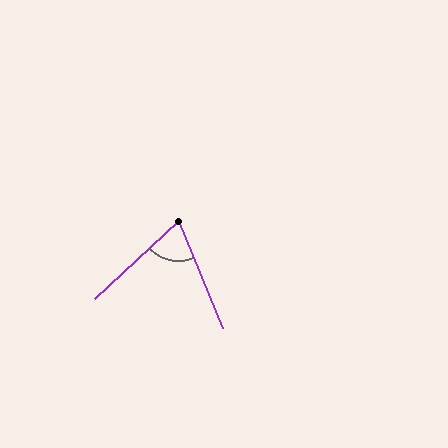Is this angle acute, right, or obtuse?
It is acute.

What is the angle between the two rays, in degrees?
Approximately 70 degrees.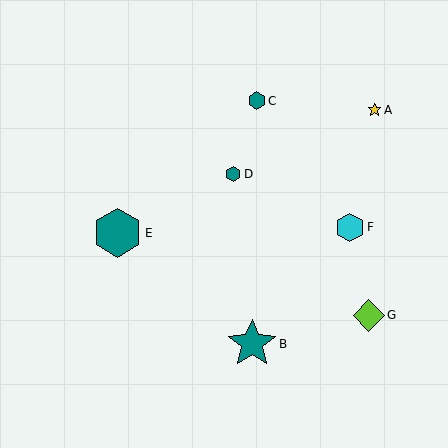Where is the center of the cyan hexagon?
The center of the cyan hexagon is at (350, 227).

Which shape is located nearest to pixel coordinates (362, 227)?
The cyan hexagon (labeled F) at (350, 227) is nearest to that location.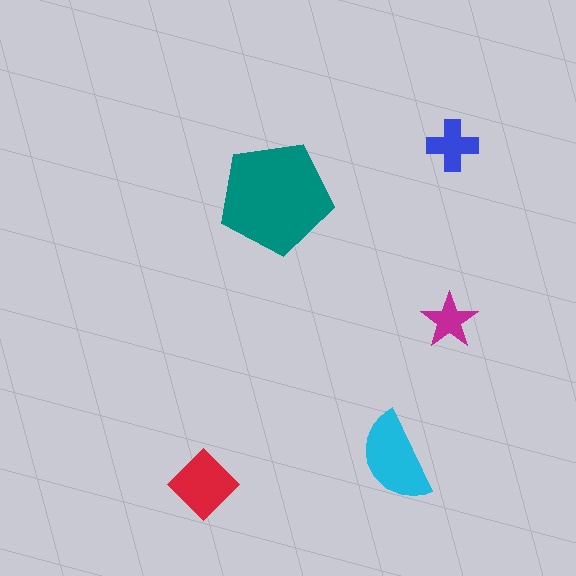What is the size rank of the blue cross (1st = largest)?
4th.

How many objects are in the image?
There are 5 objects in the image.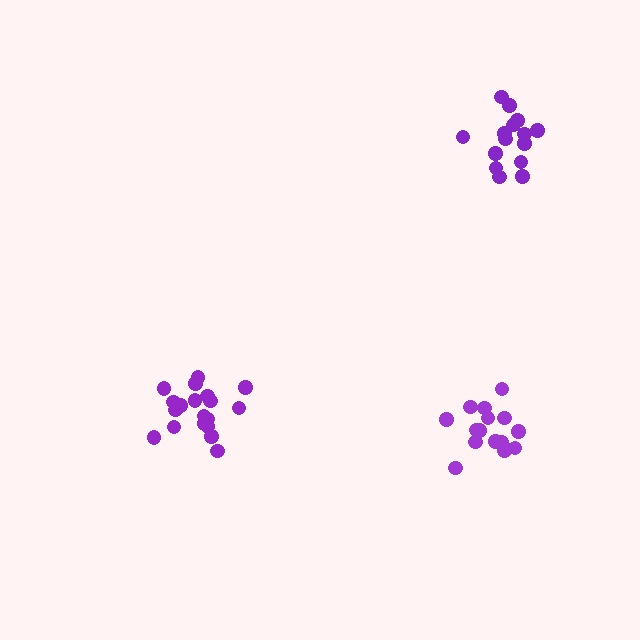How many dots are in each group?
Group 1: 15 dots, Group 2: 19 dots, Group 3: 16 dots (50 total).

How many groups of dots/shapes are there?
There are 3 groups.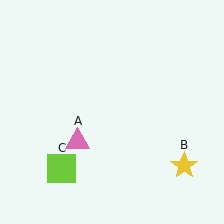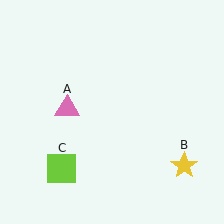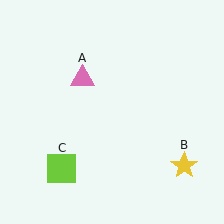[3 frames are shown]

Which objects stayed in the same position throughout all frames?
Yellow star (object B) and lime square (object C) remained stationary.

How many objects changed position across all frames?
1 object changed position: pink triangle (object A).